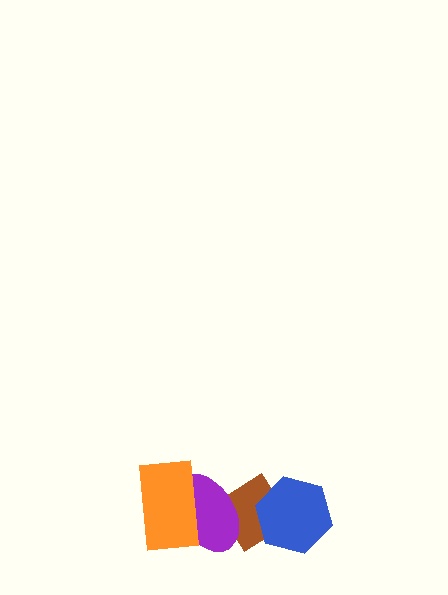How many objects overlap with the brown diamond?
2 objects overlap with the brown diamond.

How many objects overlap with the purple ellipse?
2 objects overlap with the purple ellipse.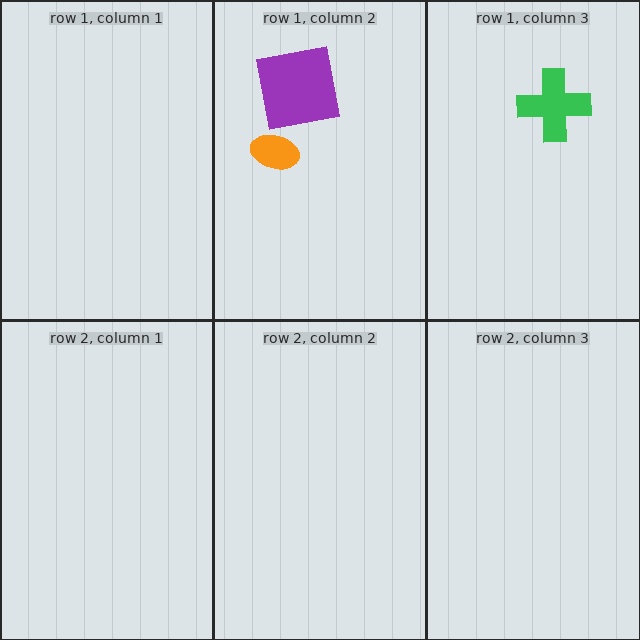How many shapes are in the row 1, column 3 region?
1.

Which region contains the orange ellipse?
The row 1, column 2 region.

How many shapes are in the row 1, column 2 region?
2.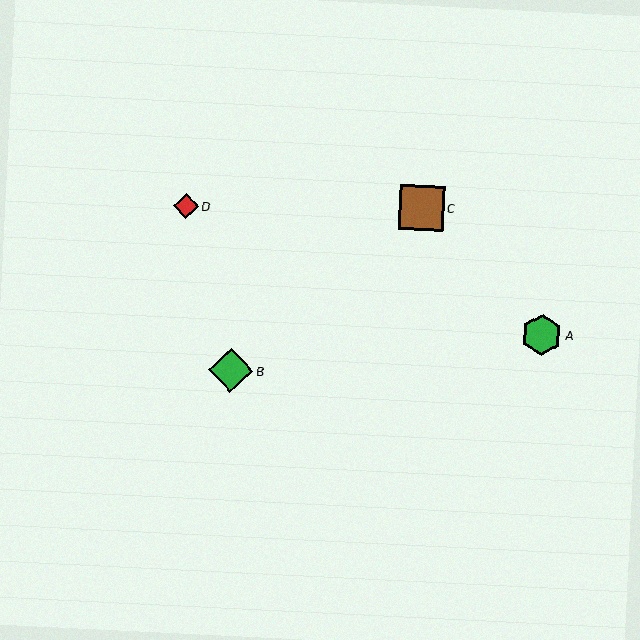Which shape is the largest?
The brown square (labeled C) is the largest.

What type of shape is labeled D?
Shape D is a red diamond.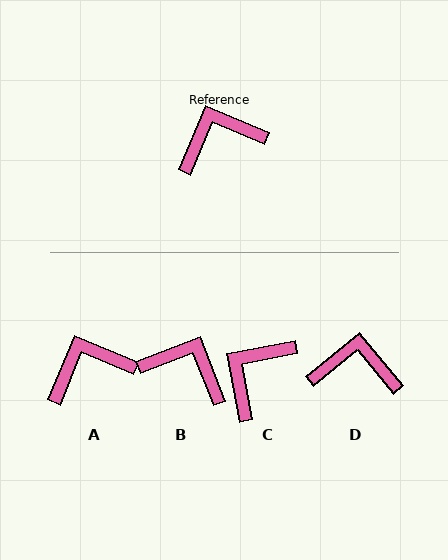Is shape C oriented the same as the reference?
No, it is off by about 34 degrees.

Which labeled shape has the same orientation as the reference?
A.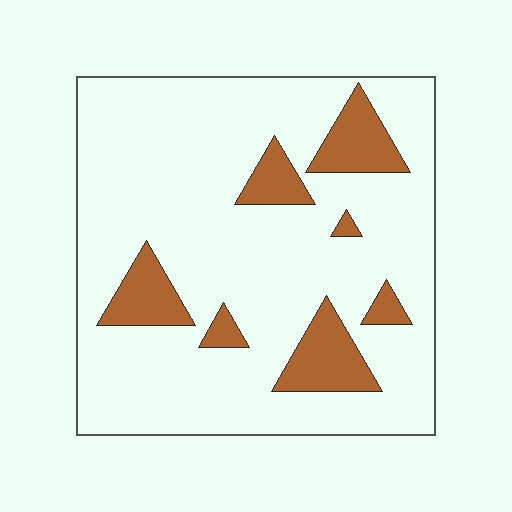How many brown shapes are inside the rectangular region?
7.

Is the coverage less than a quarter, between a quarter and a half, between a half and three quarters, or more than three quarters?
Less than a quarter.